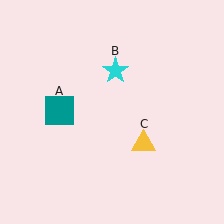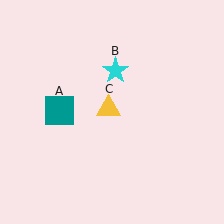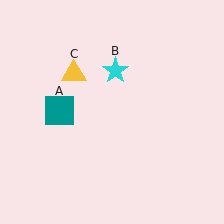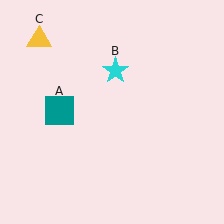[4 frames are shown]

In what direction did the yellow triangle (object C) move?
The yellow triangle (object C) moved up and to the left.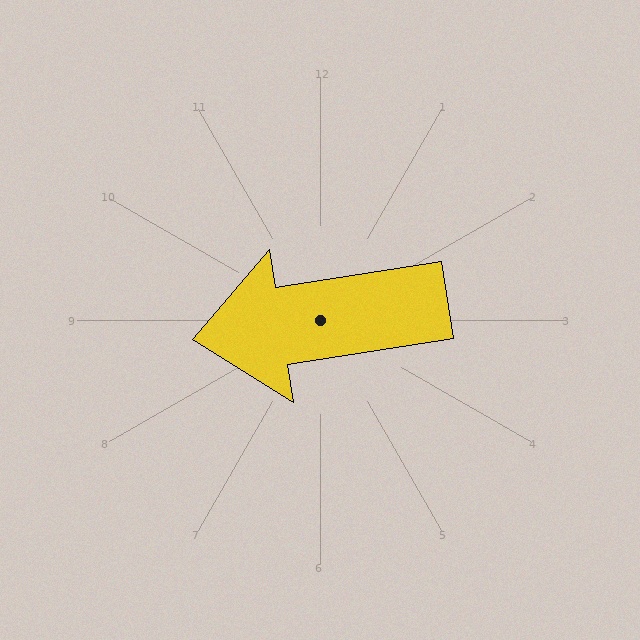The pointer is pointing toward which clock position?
Roughly 9 o'clock.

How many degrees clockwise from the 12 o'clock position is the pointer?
Approximately 261 degrees.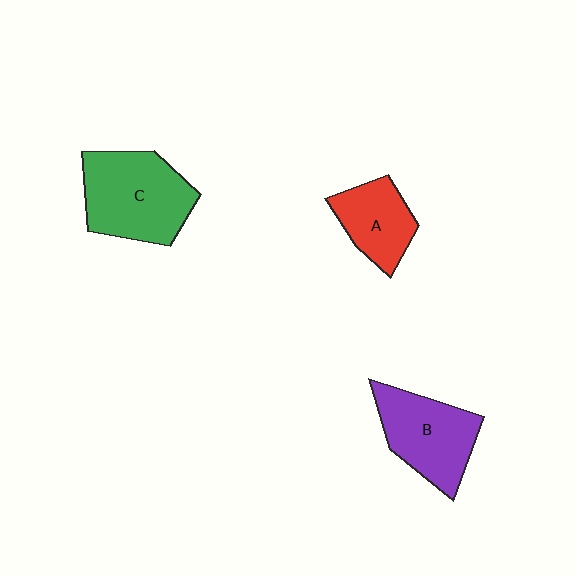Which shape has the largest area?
Shape C (green).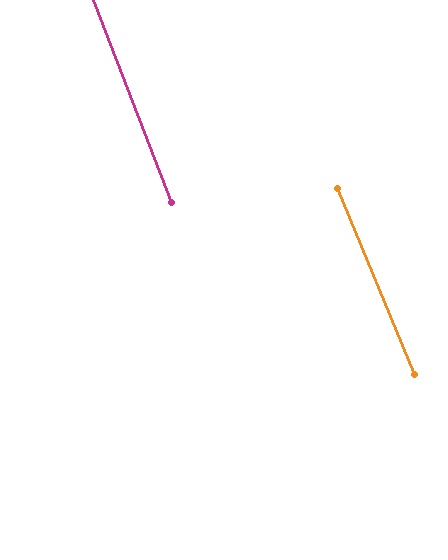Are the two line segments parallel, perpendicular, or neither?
Parallel — their directions differ by only 1.5°.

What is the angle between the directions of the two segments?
Approximately 1 degree.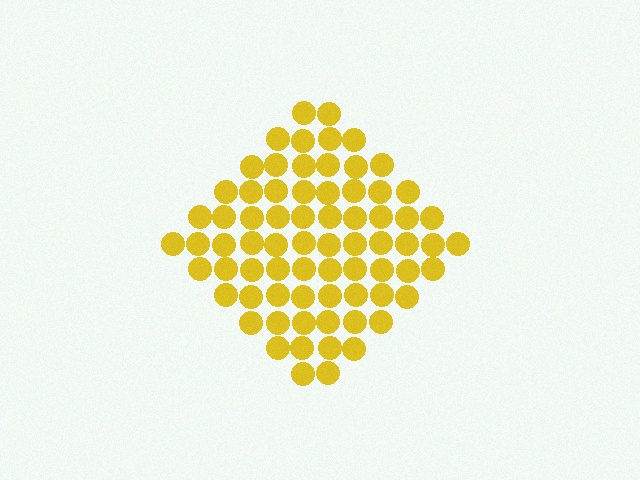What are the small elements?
The small elements are circles.